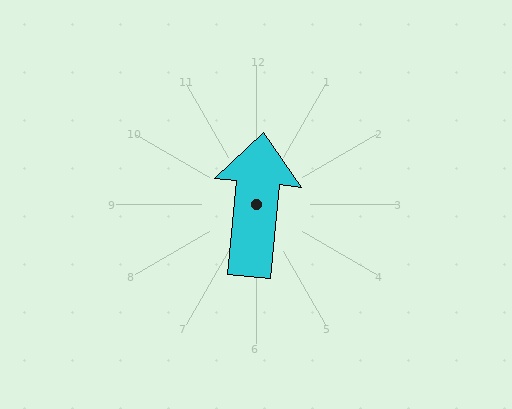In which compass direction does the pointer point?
North.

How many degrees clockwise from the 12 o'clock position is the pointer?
Approximately 6 degrees.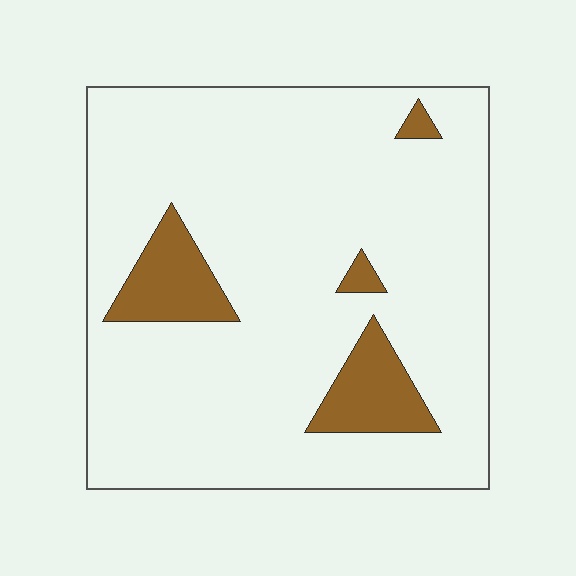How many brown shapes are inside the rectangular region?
4.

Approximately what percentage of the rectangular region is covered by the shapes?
Approximately 10%.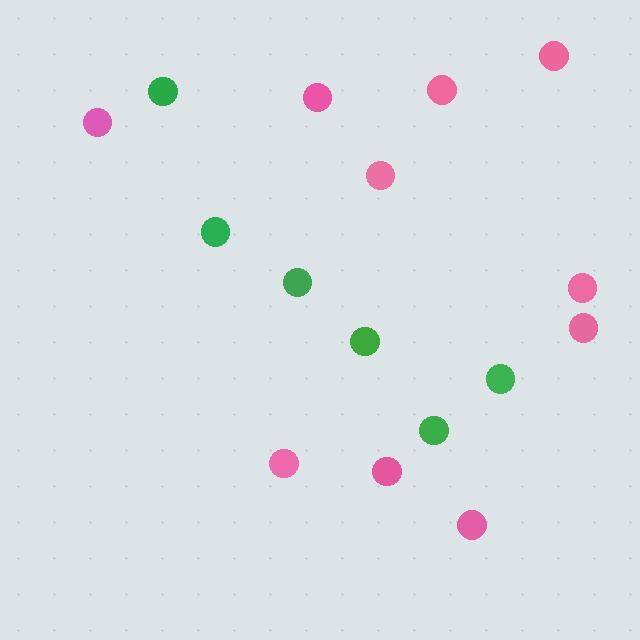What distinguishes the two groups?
There are 2 groups: one group of green circles (6) and one group of pink circles (10).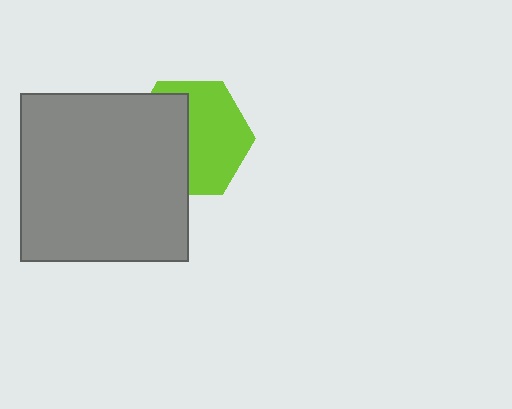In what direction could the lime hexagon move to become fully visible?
The lime hexagon could move right. That would shift it out from behind the gray square entirely.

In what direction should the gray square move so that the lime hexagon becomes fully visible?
The gray square should move left. That is the shortest direction to clear the overlap and leave the lime hexagon fully visible.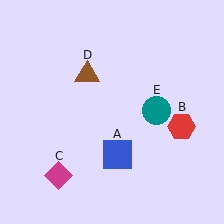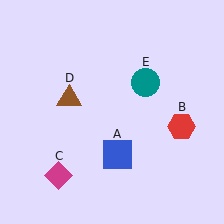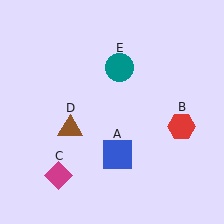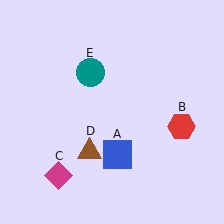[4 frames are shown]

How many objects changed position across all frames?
2 objects changed position: brown triangle (object D), teal circle (object E).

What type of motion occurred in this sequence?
The brown triangle (object D), teal circle (object E) rotated counterclockwise around the center of the scene.